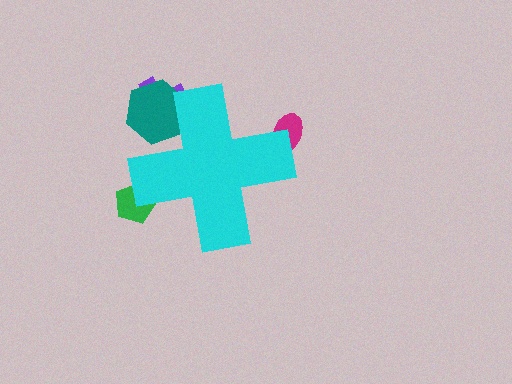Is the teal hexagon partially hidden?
Yes, the teal hexagon is partially hidden behind the cyan cross.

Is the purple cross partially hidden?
Yes, the purple cross is partially hidden behind the cyan cross.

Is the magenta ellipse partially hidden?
Yes, the magenta ellipse is partially hidden behind the cyan cross.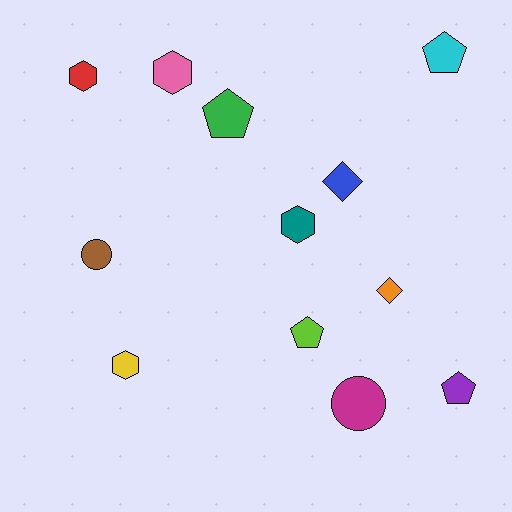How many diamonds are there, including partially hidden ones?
There are 2 diamonds.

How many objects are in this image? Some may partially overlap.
There are 12 objects.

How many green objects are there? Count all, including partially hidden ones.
There is 1 green object.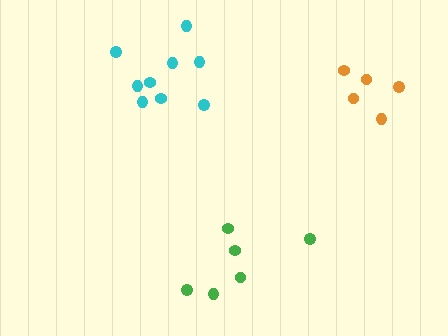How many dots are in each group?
Group 1: 5 dots, Group 2: 6 dots, Group 3: 9 dots (20 total).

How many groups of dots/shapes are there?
There are 3 groups.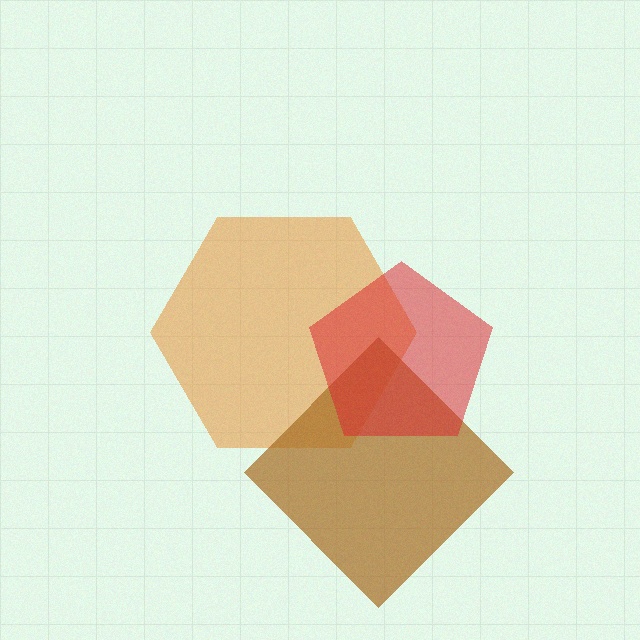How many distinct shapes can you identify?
There are 3 distinct shapes: an orange hexagon, a brown diamond, a red pentagon.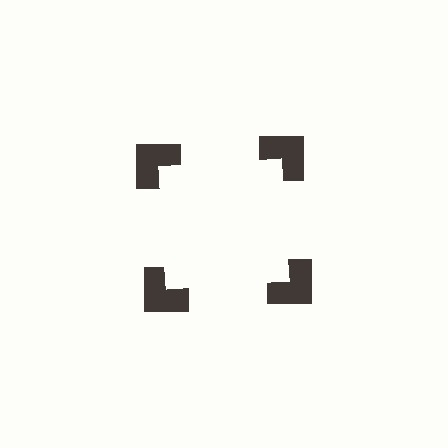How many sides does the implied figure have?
4 sides.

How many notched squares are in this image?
There are 4 — one at each vertex of the illusory square.